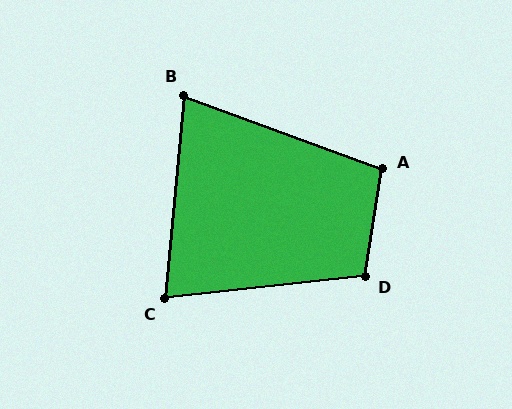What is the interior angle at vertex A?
Approximately 102 degrees (obtuse).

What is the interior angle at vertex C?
Approximately 78 degrees (acute).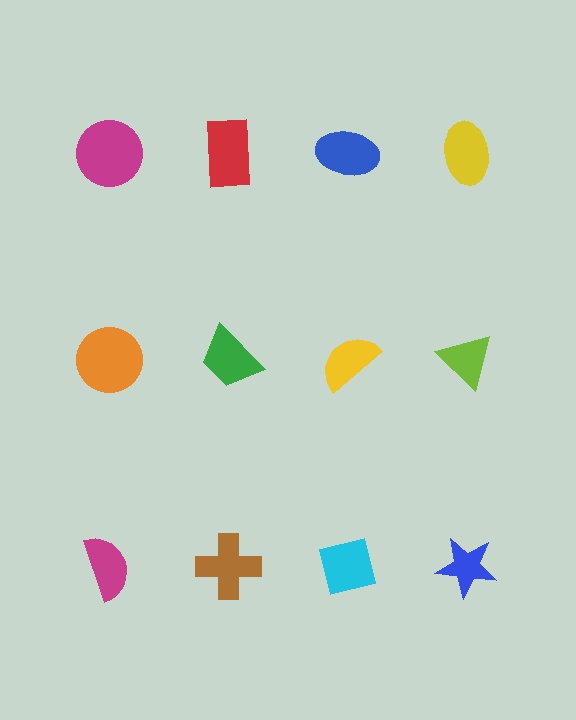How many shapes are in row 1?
4 shapes.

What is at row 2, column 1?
An orange circle.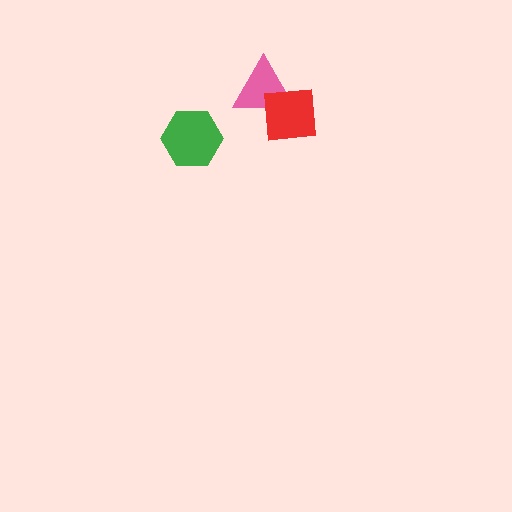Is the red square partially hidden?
No, no other shape covers it.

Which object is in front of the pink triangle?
The red square is in front of the pink triangle.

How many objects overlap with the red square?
1 object overlaps with the red square.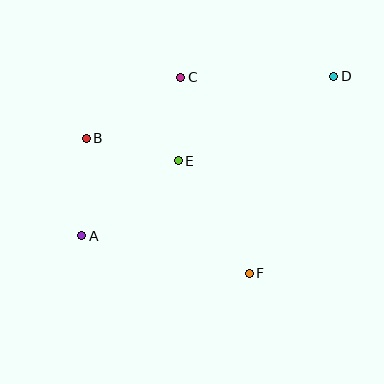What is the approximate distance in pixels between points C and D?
The distance between C and D is approximately 153 pixels.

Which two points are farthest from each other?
Points A and D are farthest from each other.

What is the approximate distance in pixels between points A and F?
The distance between A and F is approximately 172 pixels.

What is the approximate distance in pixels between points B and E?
The distance between B and E is approximately 94 pixels.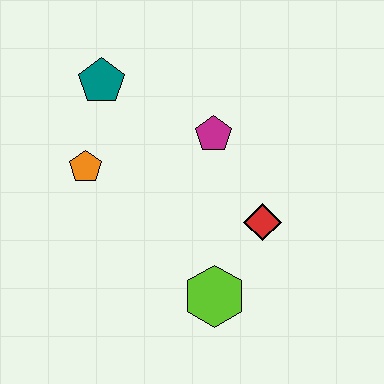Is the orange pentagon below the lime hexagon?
No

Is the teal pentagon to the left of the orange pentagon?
No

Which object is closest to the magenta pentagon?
The red diamond is closest to the magenta pentagon.